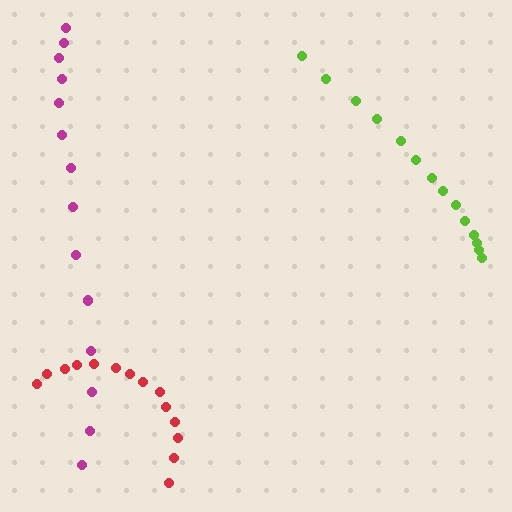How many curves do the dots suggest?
There are 3 distinct paths.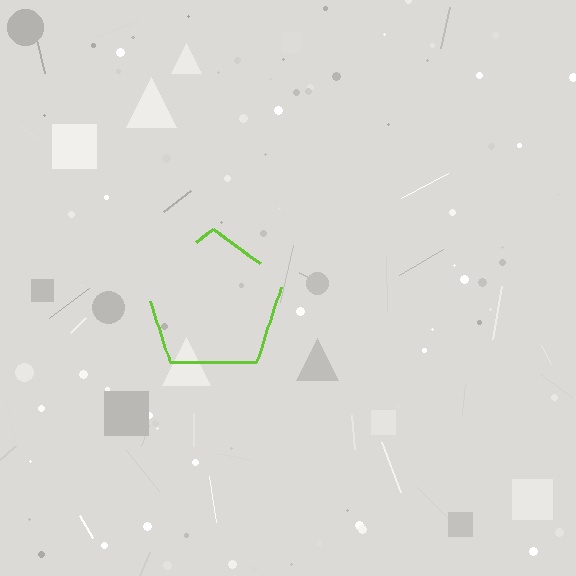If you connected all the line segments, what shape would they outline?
They would outline a pentagon.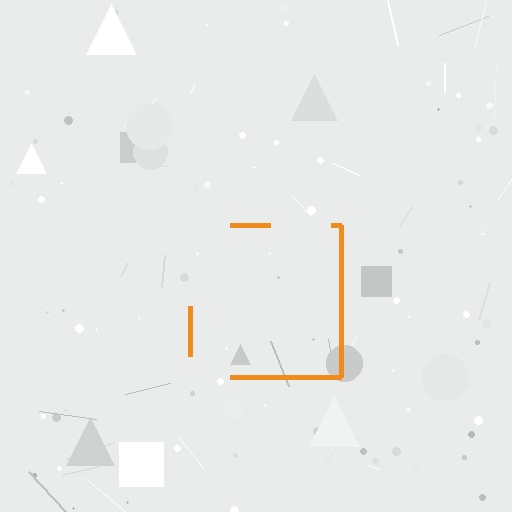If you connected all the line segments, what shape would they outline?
They would outline a square.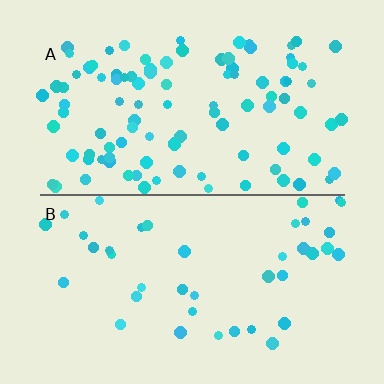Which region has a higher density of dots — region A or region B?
A (the top).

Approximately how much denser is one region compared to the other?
Approximately 2.5× — region A over region B.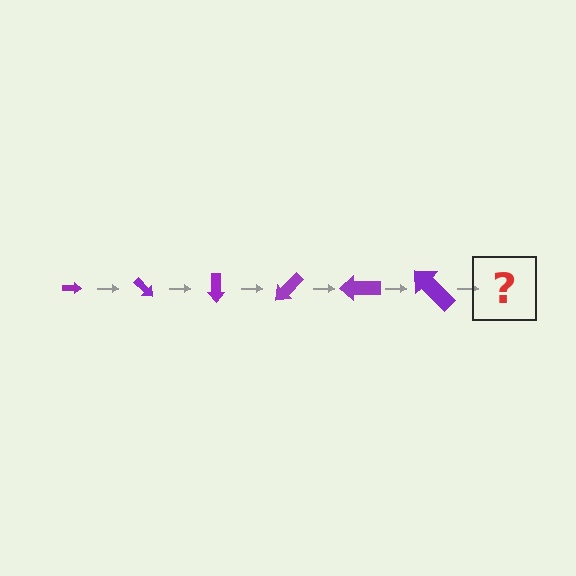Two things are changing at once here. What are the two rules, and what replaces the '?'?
The two rules are that the arrow grows larger each step and it rotates 45 degrees each step. The '?' should be an arrow, larger than the previous one and rotated 270 degrees from the start.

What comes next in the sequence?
The next element should be an arrow, larger than the previous one and rotated 270 degrees from the start.